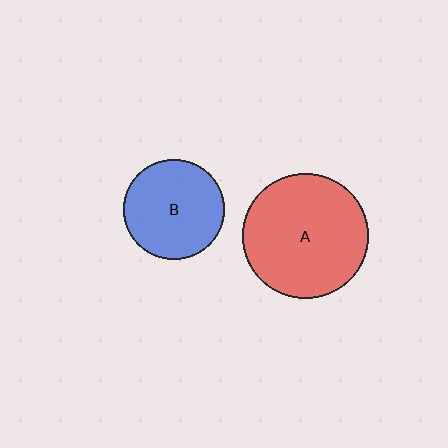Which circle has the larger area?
Circle A (red).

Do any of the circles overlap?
No, none of the circles overlap.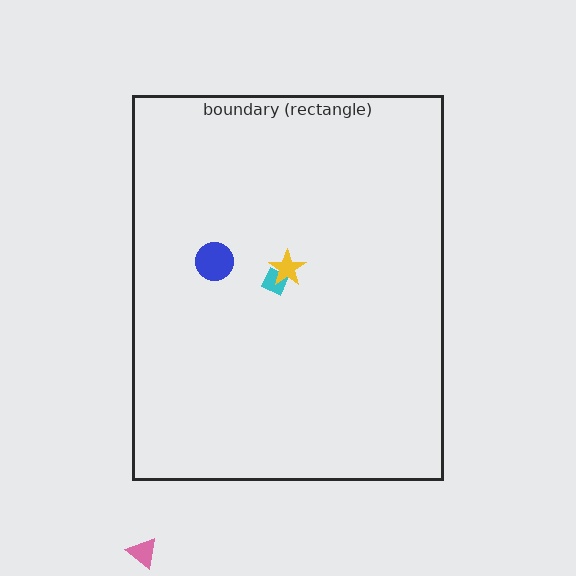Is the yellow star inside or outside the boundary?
Inside.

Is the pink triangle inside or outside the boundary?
Outside.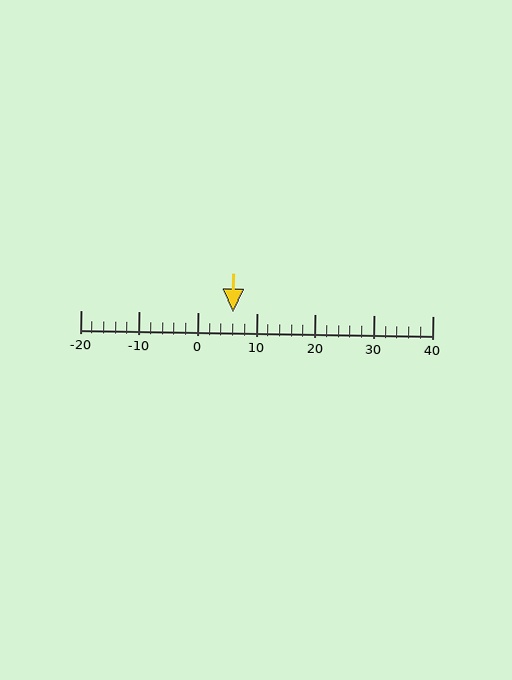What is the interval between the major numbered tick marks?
The major tick marks are spaced 10 units apart.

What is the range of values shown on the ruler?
The ruler shows values from -20 to 40.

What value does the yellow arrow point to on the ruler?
The yellow arrow points to approximately 6.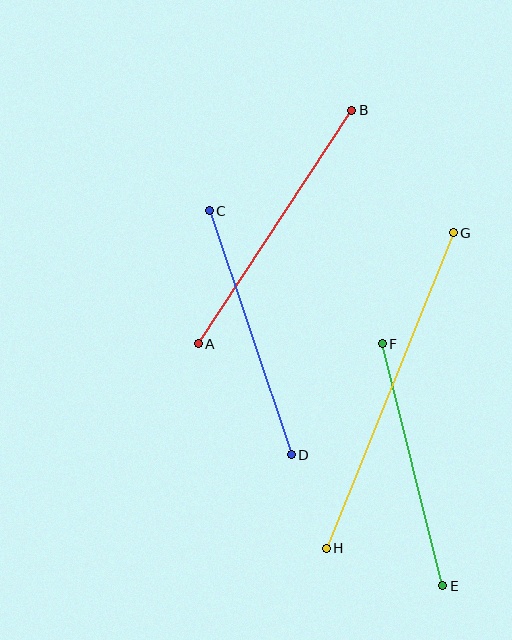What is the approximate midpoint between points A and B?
The midpoint is at approximately (275, 227) pixels.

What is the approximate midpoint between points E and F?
The midpoint is at approximately (412, 465) pixels.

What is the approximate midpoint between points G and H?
The midpoint is at approximately (390, 390) pixels.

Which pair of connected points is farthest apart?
Points G and H are farthest apart.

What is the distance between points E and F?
The distance is approximately 249 pixels.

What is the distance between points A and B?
The distance is approximately 279 pixels.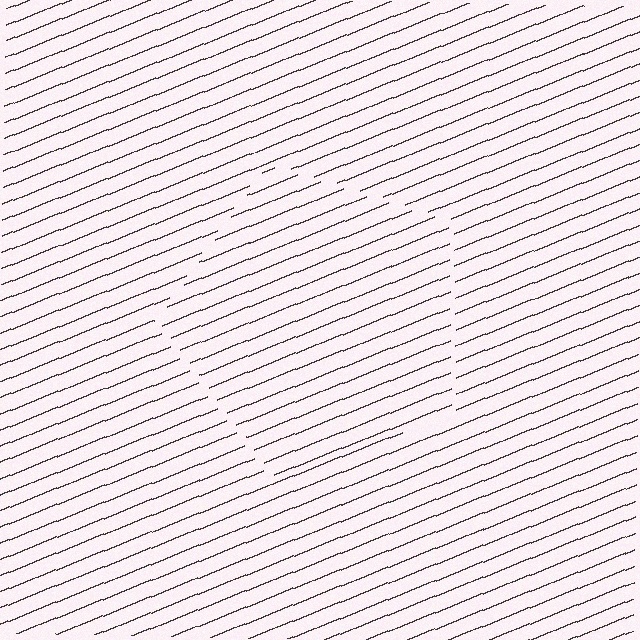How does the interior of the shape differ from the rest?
The interior of the shape contains the same grating, shifted by half a period — the contour is defined by the phase discontinuity where line-ends from the inner and outer gratings abut.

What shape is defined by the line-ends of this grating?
An illusory pentagon. The interior of the shape contains the same grating, shifted by half a period — the contour is defined by the phase discontinuity where line-ends from the inner and outer gratings abut.